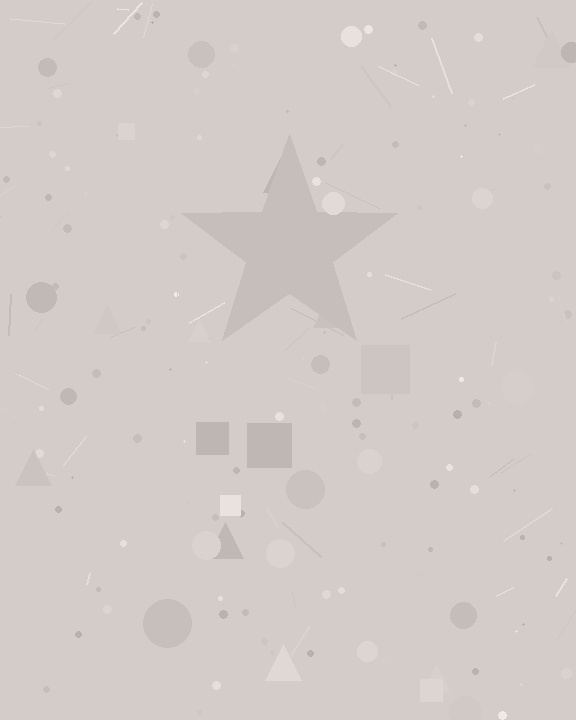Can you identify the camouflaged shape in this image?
The camouflaged shape is a star.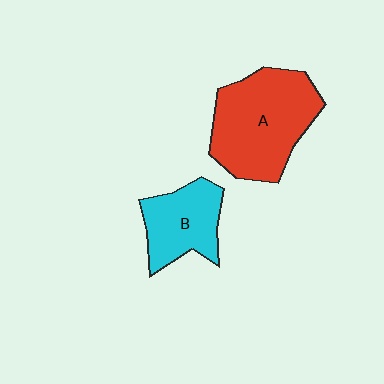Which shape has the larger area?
Shape A (red).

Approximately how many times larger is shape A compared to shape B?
Approximately 1.7 times.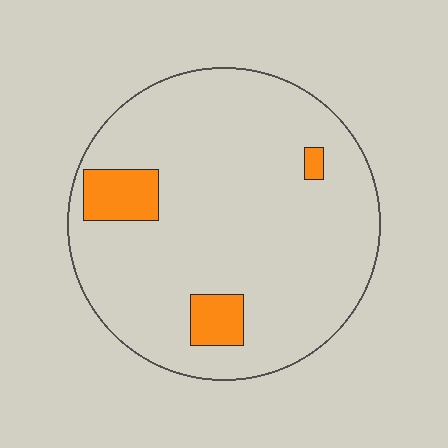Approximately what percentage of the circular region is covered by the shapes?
Approximately 10%.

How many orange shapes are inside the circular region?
3.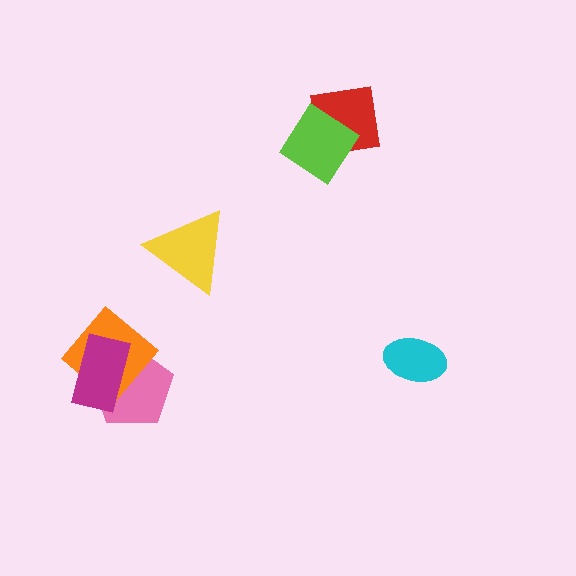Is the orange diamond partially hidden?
Yes, it is partially covered by another shape.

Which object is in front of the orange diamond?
The magenta rectangle is in front of the orange diamond.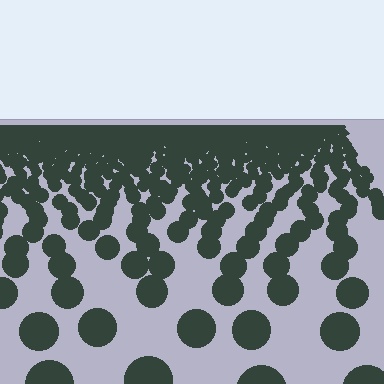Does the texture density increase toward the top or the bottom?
Density increases toward the top.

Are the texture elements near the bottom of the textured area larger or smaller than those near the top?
Larger. Near the bottom, elements are closer to the viewer and appear at a bigger on-screen size.